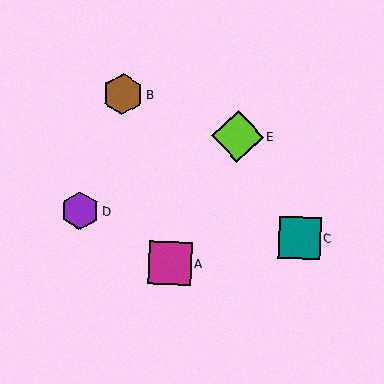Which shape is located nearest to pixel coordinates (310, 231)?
The teal square (labeled C) at (299, 238) is nearest to that location.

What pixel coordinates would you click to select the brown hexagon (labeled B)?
Click at (122, 94) to select the brown hexagon B.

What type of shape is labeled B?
Shape B is a brown hexagon.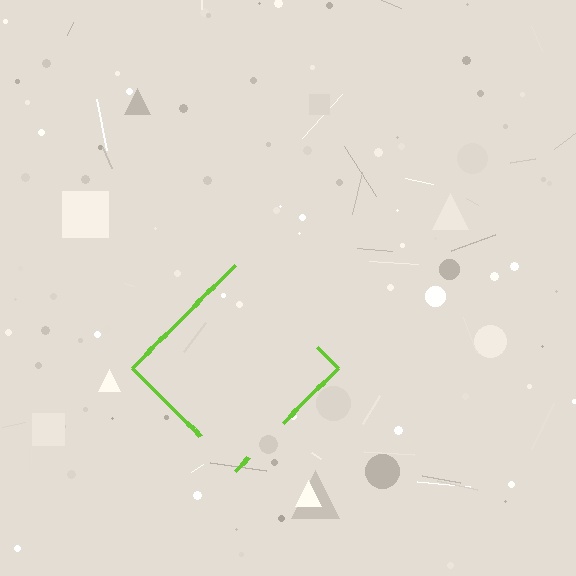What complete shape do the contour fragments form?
The contour fragments form a diamond.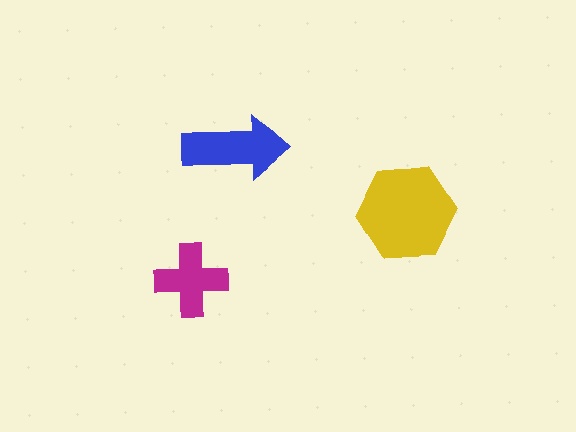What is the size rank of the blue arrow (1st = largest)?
2nd.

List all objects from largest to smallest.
The yellow hexagon, the blue arrow, the magenta cross.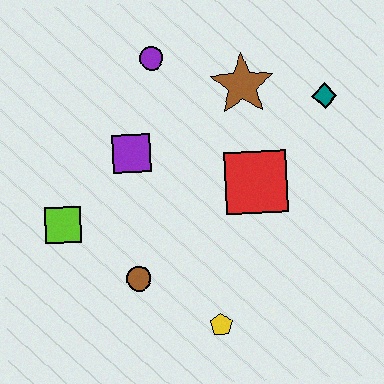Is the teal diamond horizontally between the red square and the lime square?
No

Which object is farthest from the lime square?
The teal diamond is farthest from the lime square.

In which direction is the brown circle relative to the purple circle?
The brown circle is below the purple circle.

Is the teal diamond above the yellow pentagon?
Yes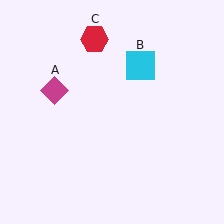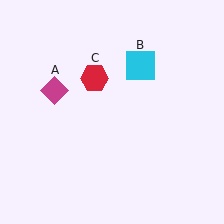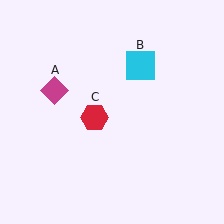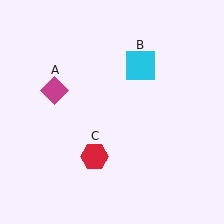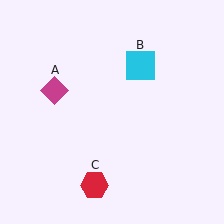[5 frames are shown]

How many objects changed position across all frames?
1 object changed position: red hexagon (object C).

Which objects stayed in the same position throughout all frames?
Magenta diamond (object A) and cyan square (object B) remained stationary.